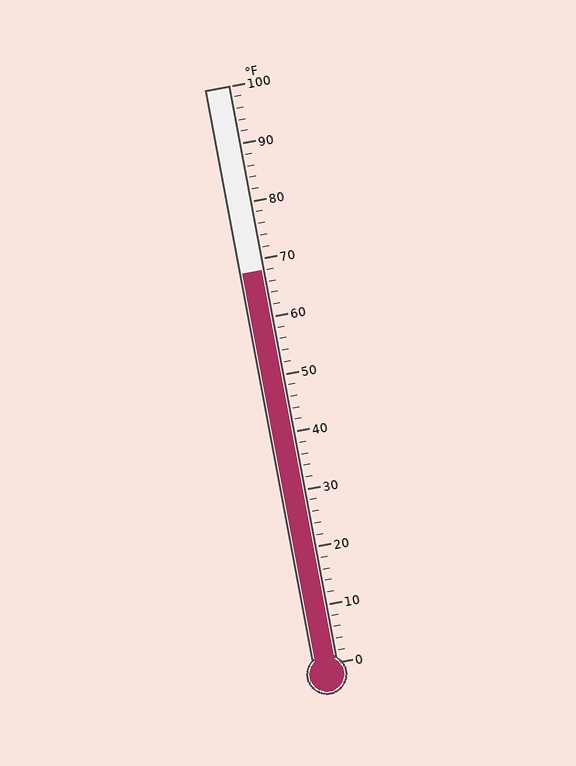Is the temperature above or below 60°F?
The temperature is above 60°F.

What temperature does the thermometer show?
The thermometer shows approximately 68°F.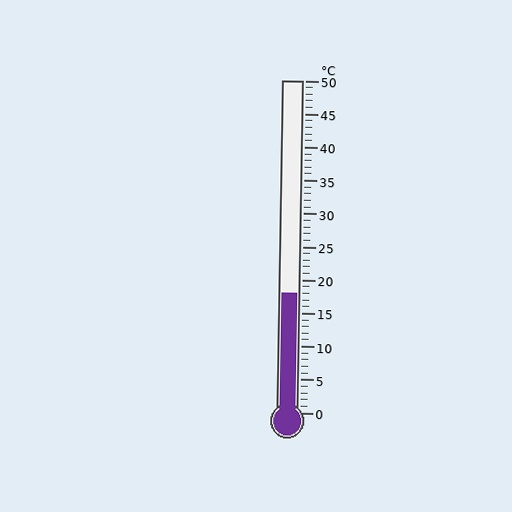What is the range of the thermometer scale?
The thermometer scale ranges from 0°C to 50°C.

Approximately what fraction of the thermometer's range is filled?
The thermometer is filled to approximately 35% of its range.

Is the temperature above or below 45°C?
The temperature is below 45°C.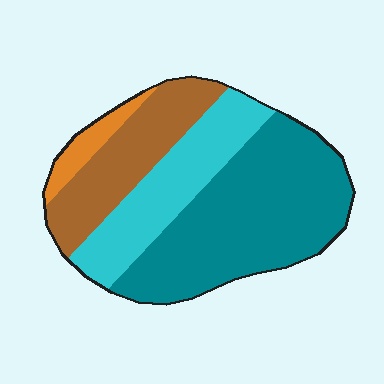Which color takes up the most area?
Teal, at roughly 50%.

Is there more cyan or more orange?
Cyan.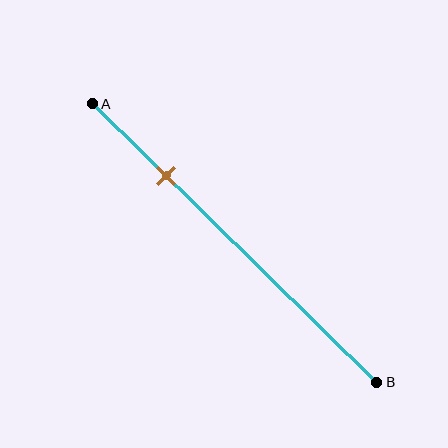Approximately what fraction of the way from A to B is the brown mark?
The brown mark is approximately 25% of the way from A to B.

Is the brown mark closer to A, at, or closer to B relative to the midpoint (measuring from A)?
The brown mark is closer to point A than the midpoint of segment AB.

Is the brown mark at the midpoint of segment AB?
No, the mark is at about 25% from A, not at the 50% midpoint.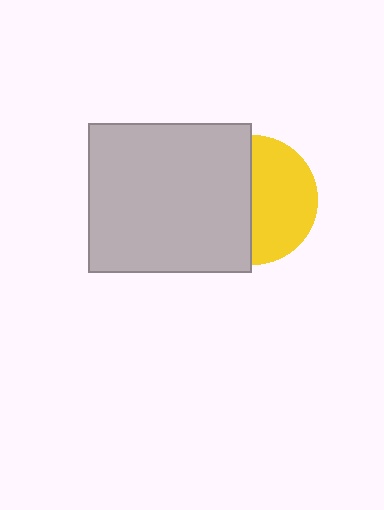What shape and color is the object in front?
The object in front is a light gray rectangle.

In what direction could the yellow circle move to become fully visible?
The yellow circle could move right. That would shift it out from behind the light gray rectangle entirely.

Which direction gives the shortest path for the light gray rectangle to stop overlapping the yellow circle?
Moving left gives the shortest separation.